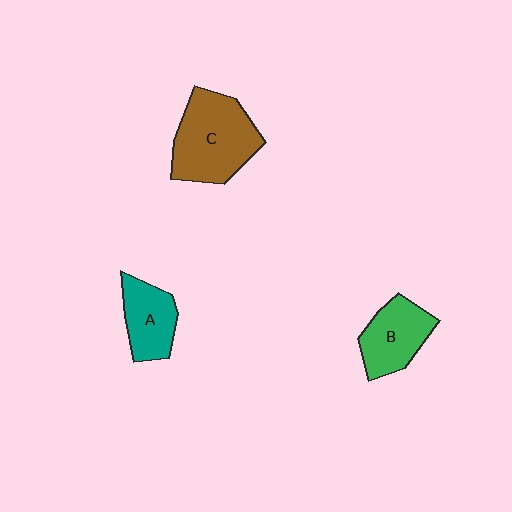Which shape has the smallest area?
Shape A (teal).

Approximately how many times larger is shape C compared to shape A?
Approximately 1.7 times.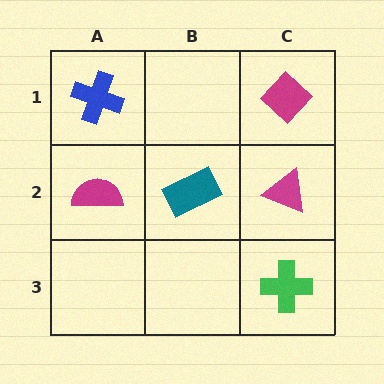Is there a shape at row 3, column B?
No, that cell is empty.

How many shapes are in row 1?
2 shapes.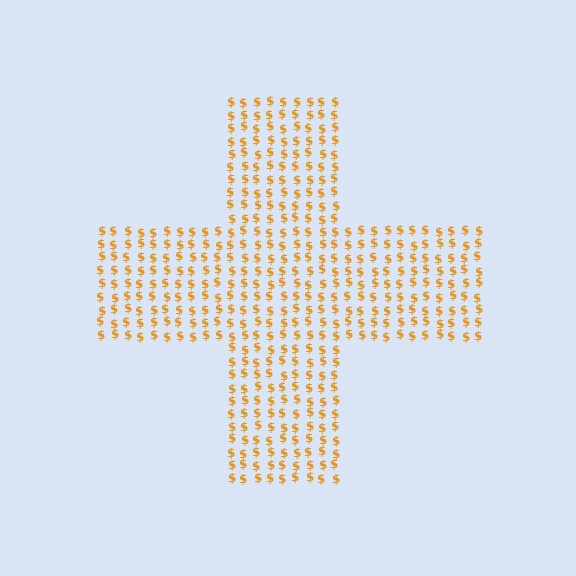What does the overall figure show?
The overall figure shows a cross.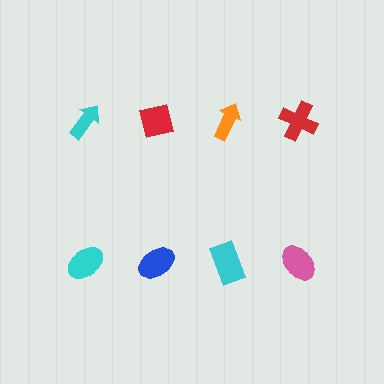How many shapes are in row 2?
4 shapes.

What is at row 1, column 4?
A red cross.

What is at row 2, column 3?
A cyan rectangle.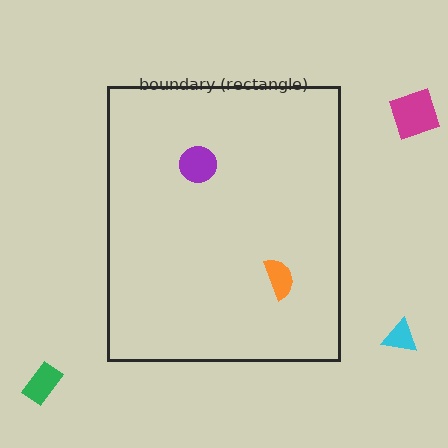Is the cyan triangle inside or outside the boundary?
Outside.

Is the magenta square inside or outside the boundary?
Outside.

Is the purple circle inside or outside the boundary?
Inside.